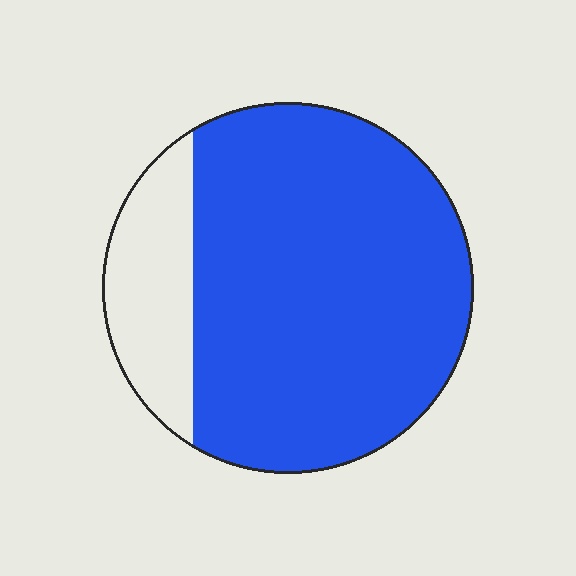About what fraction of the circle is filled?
About four fifths (4/5).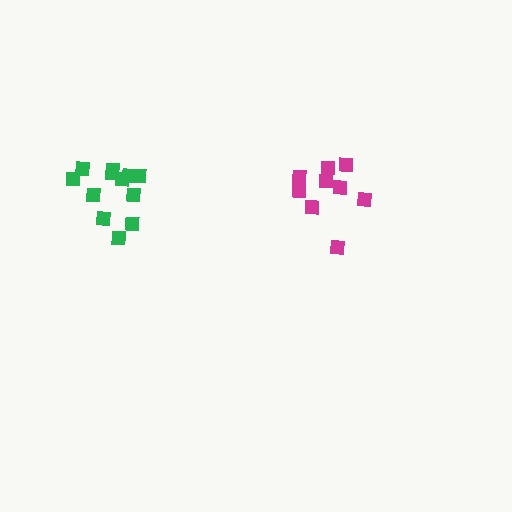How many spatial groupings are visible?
There are 2 spatial groupings.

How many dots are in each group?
Group 1: 12 dots, Group 2: 9 dots (21 total).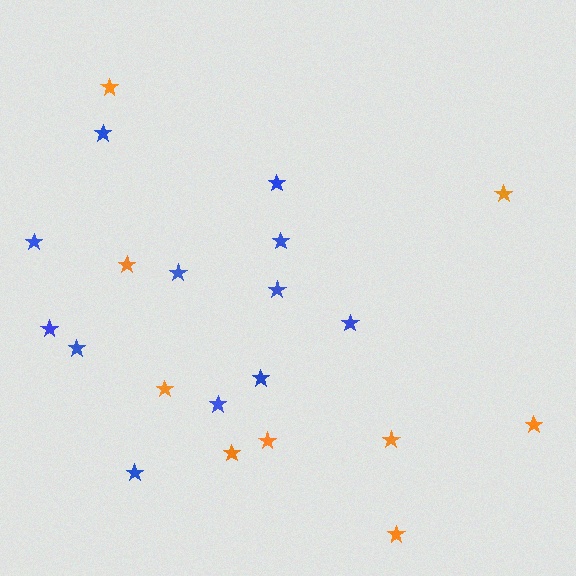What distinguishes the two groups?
There are 2 groups: one group of orange stars (9) and one group of blue stars (12).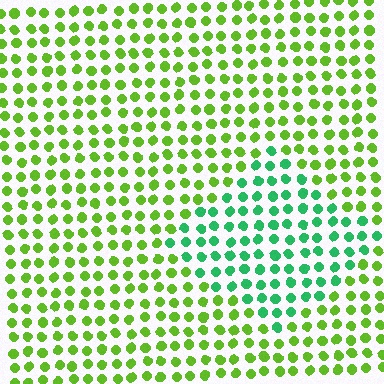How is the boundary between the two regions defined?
The boundary is defined purely by a slight shift in hue (about 47 degrees). Spacing, size, and orientation are identical on both sides.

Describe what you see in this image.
The image is filled with small lime elements in a uniform arrangement. A diamond-shaped region is visible where the elements are tinted to a slightly different hue, forming a subtle color boundary.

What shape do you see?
I see a diamond.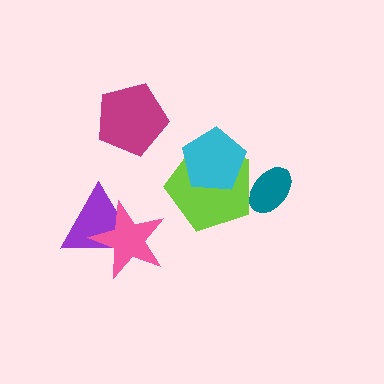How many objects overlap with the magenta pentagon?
0 objects overlap with the magenta pentagon.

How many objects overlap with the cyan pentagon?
1 object overlaps with the cyan pentagon.